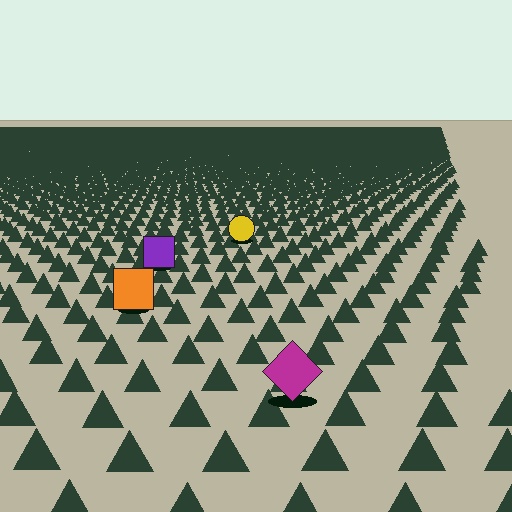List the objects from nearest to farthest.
From nearest to farthest: the magenta diamond, the orange square, the purple square, the yellow circle.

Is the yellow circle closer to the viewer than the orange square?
No. The orange square is closer — you can tell from the texture gradient: the ground texture is coarser near it.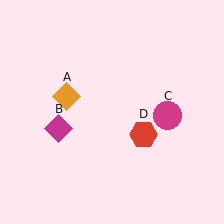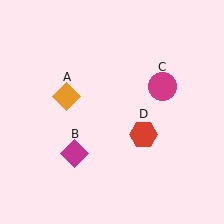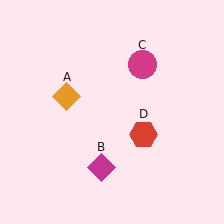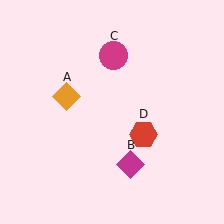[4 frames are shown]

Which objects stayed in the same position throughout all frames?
Orange diamond (object A) and red hexagon (object D) remained stationary.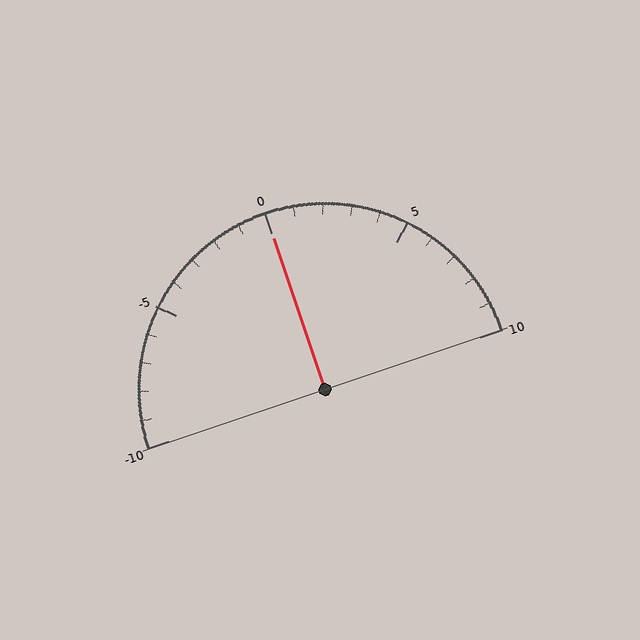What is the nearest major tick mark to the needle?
The nearest major tick mark is 0.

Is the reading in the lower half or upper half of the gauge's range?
The reading is in the upper half of the range (-10 to 10).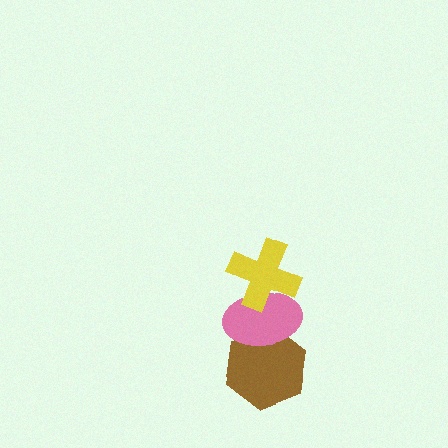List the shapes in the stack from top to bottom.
From top to bottom: the yellow cross, the pink ellipse, the brown hexagon.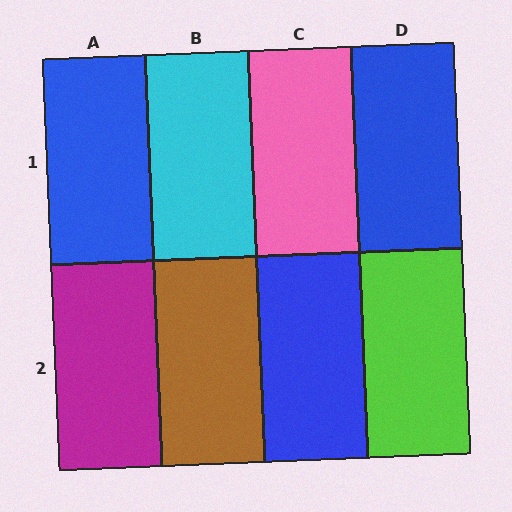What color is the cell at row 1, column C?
Pink.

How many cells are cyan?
1 cell is cyan.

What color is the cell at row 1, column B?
Cyan.